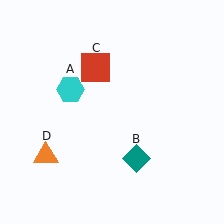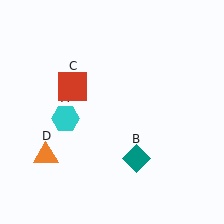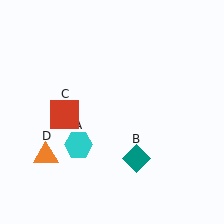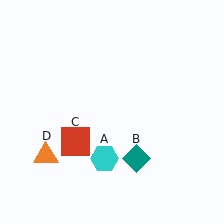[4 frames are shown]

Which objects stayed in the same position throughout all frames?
Teal diamond (object B) and orange triangle (object D) remained stationary.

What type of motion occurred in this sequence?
The cyan hexagon (object A), red square (object C) rotated counterclockwise around the center of the scene.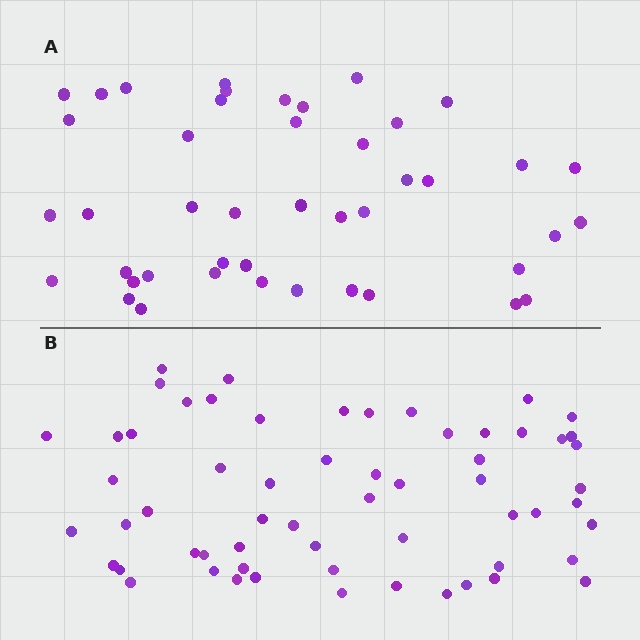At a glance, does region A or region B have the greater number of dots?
Region B (the bottom region) has more dots.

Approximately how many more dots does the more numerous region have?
Region B has approximately 15 more dots than region A.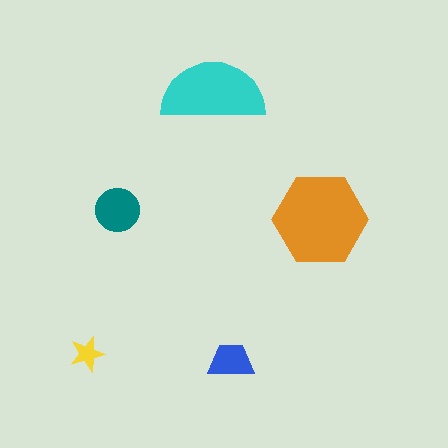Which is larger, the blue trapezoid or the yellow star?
The blue trapezoid.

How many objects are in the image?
There are 5 objects in the image.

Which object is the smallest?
The yellow star.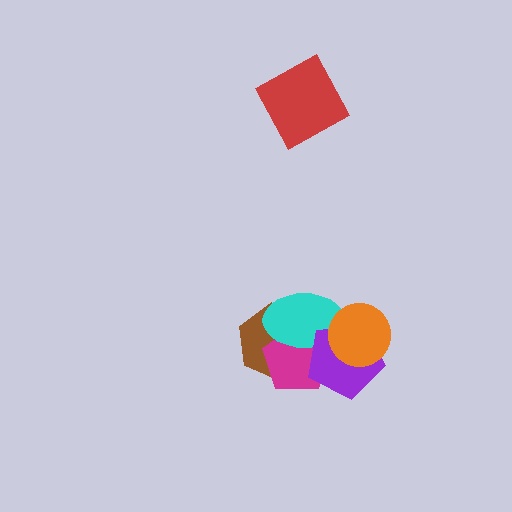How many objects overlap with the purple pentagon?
4 objects overlap with the purple pentagon.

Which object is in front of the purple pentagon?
The orange circle is in front of the purple pentagon.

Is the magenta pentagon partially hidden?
Yes, it is partially covered by another shape.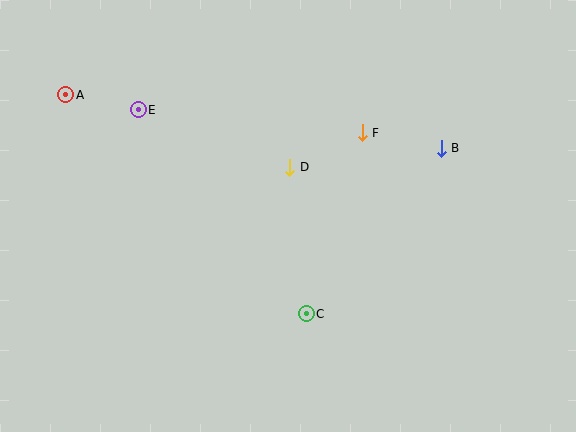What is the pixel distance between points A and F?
The distance between A and F is 299 pixels.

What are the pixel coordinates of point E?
Point E is at (138, 110).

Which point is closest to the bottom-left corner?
Point C is closest to the bottom-left corner.